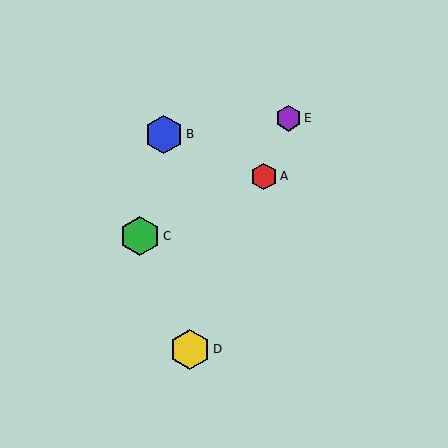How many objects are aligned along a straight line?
3 objects (A, D, E) are aligned along a straight line.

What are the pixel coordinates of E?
Object E is at (288, 118).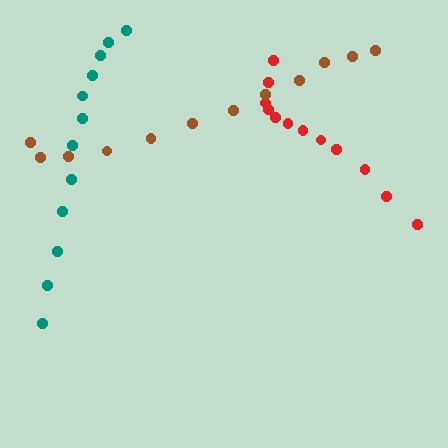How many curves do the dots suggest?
There are 3 distinct paths.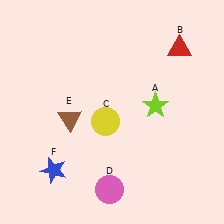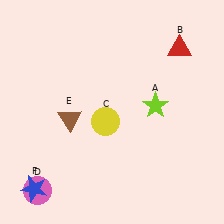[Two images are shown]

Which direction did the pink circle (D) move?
The pink circle (D) moved left.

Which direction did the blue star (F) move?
The blue star (F) moved left.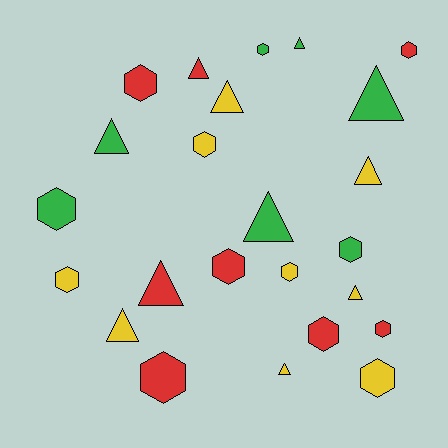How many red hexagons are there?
There are 6 red hexagons.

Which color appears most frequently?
Yellow, with 9 objects.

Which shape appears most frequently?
Hexagon, with 13 objects.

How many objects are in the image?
There are 24 objects.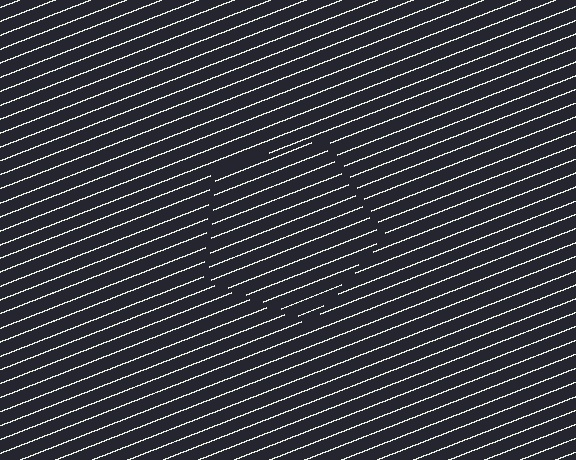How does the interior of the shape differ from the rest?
The interior of the shape contains the same grating, shifted by half a period — the contour is defined by the phase discontinuity where line-ends from the inner and outer gratings abut.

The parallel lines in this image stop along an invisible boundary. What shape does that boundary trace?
An illusory pentagon. The interior of the shape contains the same grating, shifted by half a period — the contour is defined by the phase discontinuity where line-ends from the inner and outer gratings abut.